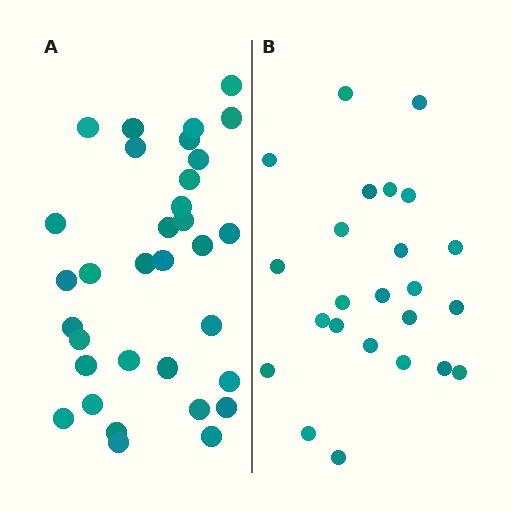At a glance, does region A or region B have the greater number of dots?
Region A (the left region) has more dots.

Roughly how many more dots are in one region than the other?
Region A has roughly 8 or so more dots than region B.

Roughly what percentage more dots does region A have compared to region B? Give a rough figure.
About 40% more.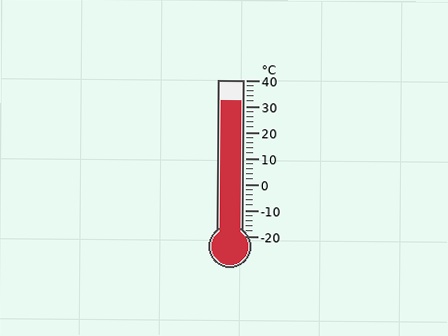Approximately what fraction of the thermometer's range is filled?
The thermometer is filled to approximately 85% of its range.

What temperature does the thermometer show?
The thermometer shows approximately 32°C.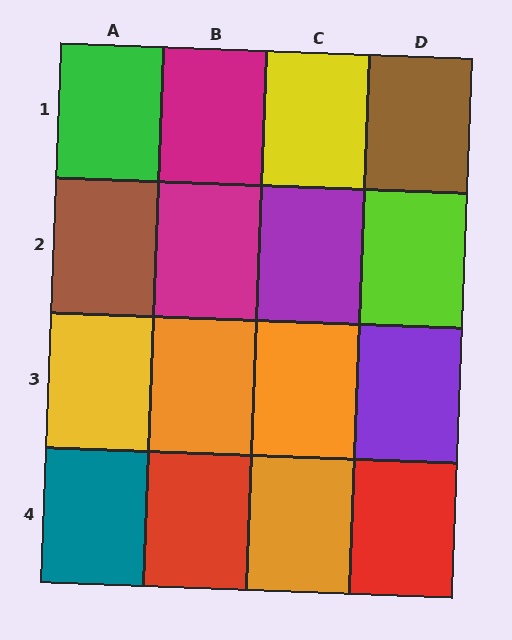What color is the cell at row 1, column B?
Magenta.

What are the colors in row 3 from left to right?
Yellow, orange, orange, purple.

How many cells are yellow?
2 cells are yellow.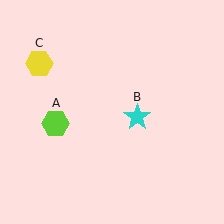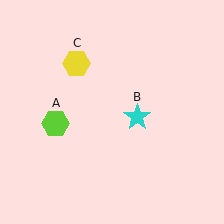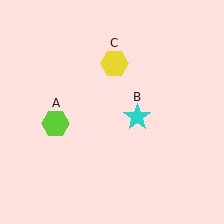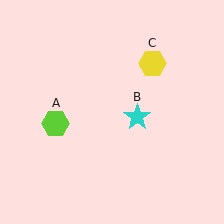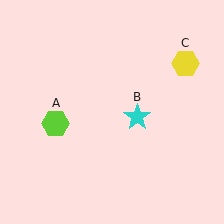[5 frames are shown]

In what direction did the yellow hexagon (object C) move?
The yellow hexagon (object C) moved right.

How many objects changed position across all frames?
1 object changed position: yellow hexagon (object C).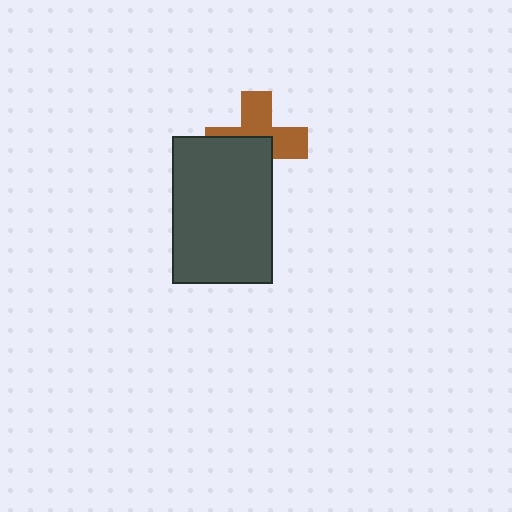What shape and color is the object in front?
The object in front is a dark gray rectangle.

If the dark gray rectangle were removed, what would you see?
You would see the complete brown cross.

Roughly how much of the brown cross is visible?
About half of it is visible (roughly 51%).